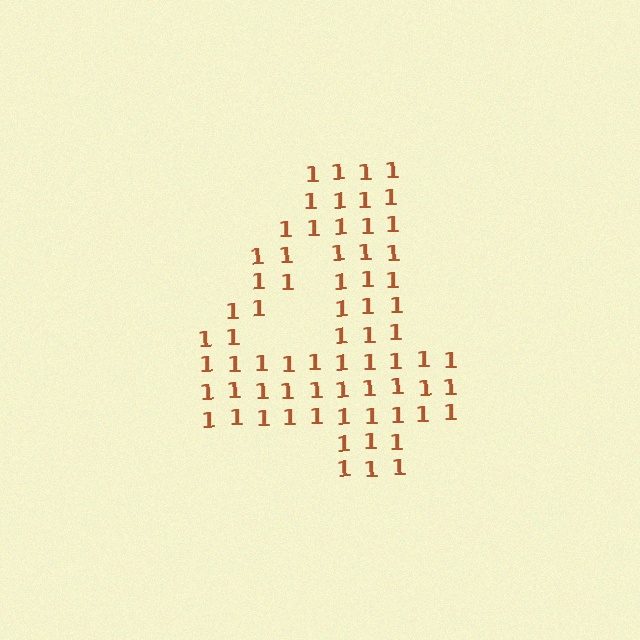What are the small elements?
The small elements are digit 1's.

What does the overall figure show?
The overall figure shows the digit 4.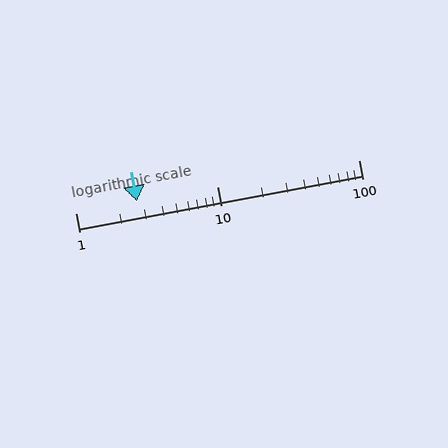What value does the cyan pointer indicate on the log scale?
The pointer indicates approximately 2.7.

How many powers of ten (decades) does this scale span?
The scale spans 2 decades, from 1 to 100.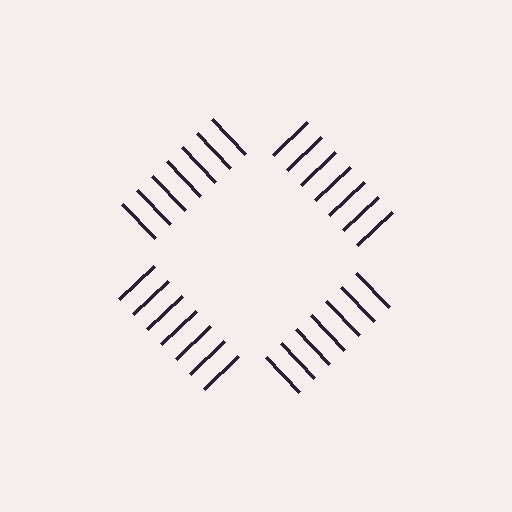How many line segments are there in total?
28 — 7 along each of the 4 edges.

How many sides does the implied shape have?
4 sides — the line-ends trace a square.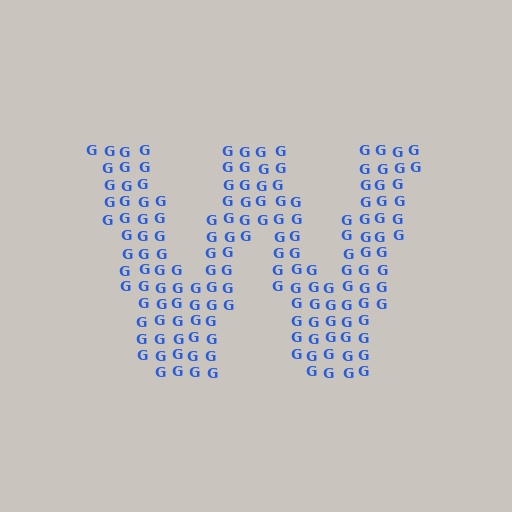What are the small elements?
The small elements are letter G's.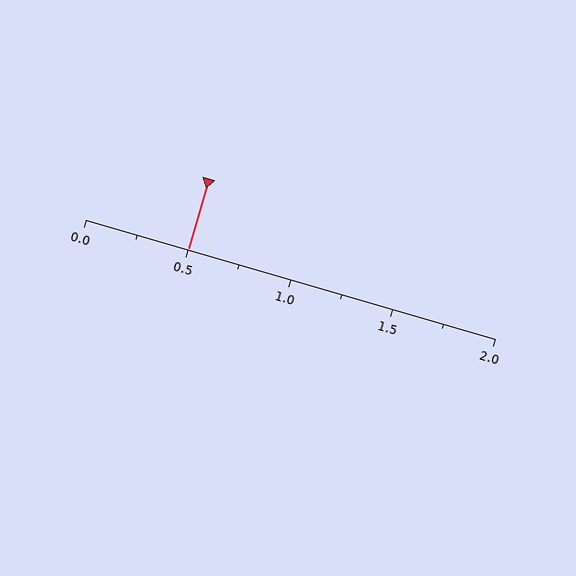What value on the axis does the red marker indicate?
The marker indicates approximately 0.5.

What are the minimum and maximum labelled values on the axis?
The axis runs from 0.0 to 2.0.